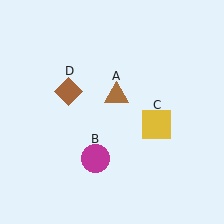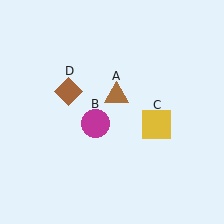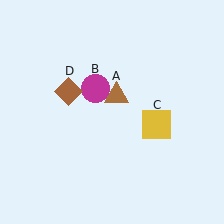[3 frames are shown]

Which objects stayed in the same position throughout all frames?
Brown triangle (object A) and yellow square (object C) and brown diamond (object D) remained stationary.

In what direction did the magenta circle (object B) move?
The magenta circle (object B) moved up.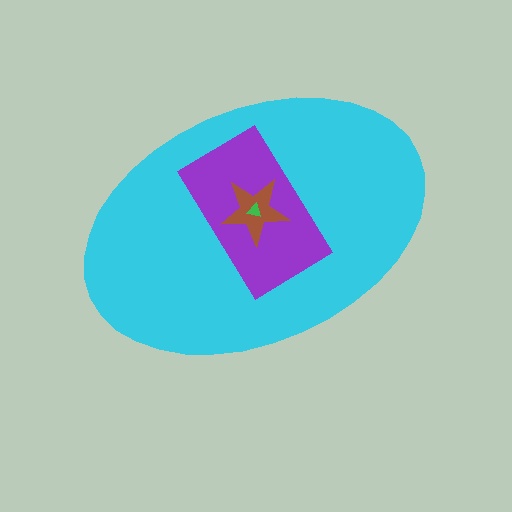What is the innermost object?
The green triangle.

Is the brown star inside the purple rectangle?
Yes.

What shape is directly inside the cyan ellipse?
The purple rectangle.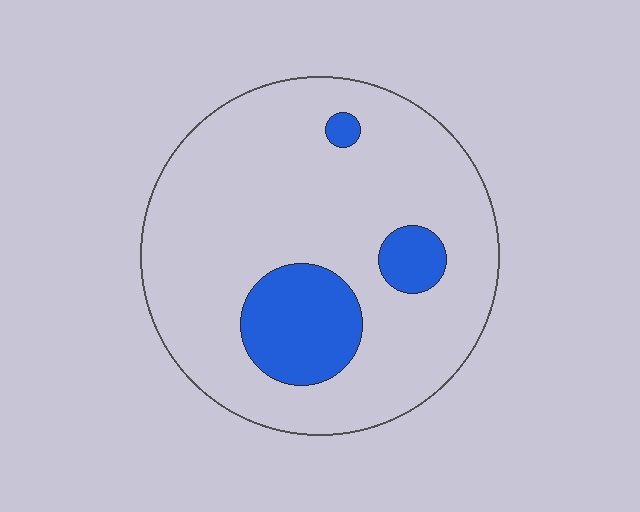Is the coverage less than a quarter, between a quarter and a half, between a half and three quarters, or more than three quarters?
Less than a quarter.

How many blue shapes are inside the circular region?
3.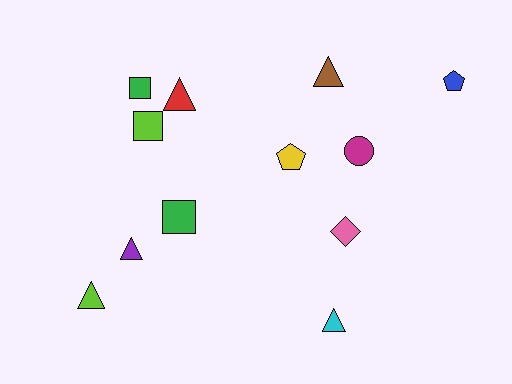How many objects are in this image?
There are 12 objects.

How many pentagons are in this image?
There are 2 pentagons.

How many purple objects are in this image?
There is 1 purple object.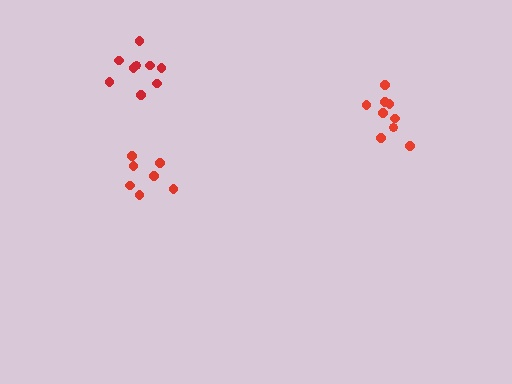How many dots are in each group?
Group 1: 9 dots, Group 2: 7 dots, Group 3: 9 dots (25 total).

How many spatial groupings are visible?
There are 3 spatial groupings.